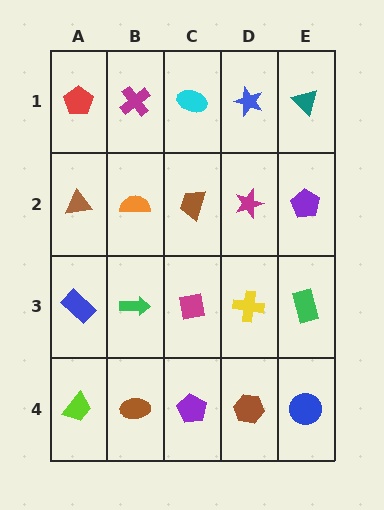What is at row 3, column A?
A blue rectangle.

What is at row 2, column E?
A purple pentagon.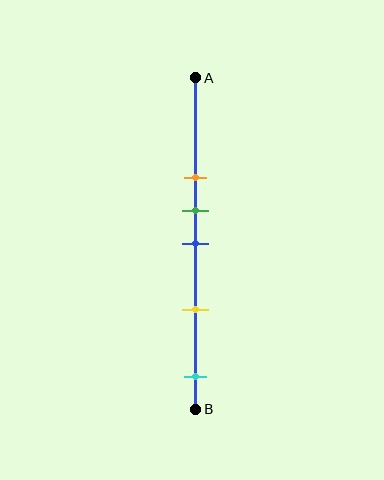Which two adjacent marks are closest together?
The green and blue marks are the closest adjacent pair.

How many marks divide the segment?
There are 5 marks dividing the segment.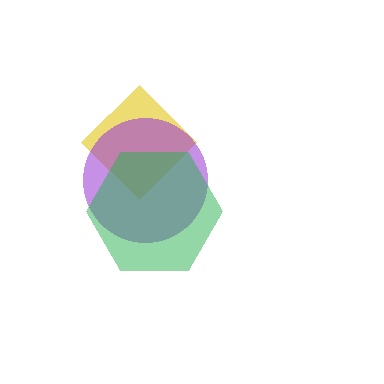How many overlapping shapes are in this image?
There are 3 overlapping shapes in the image.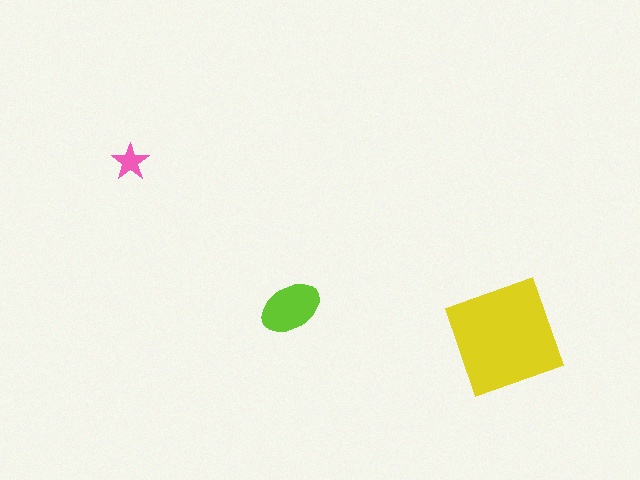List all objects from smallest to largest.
The pink star, the lime ellipse, the yellow square.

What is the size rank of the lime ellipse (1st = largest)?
2nd.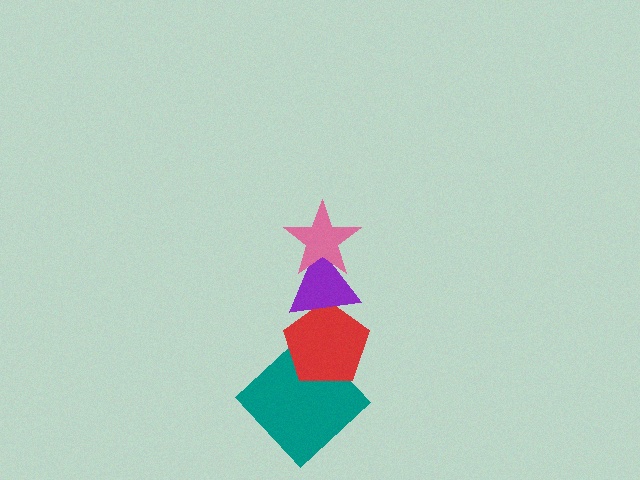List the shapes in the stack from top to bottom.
From top to bottom: the pink star, the purple triangle, the red pentagon, the teal diamond.